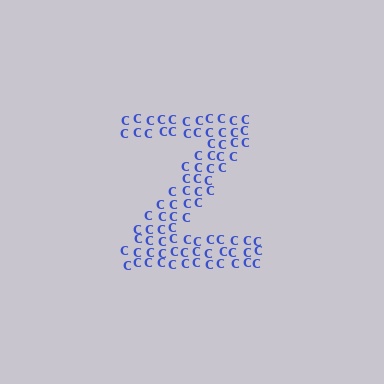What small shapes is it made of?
It is made of small letter C's.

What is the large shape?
The large shape is the letter Z.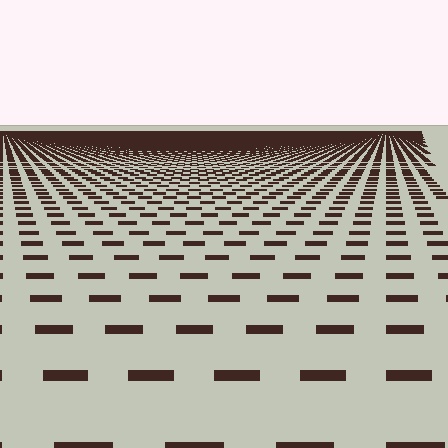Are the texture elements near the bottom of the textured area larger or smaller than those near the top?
Larger. Near the bottom, elements are closer to the viewer and appear at a bigger on-screen size.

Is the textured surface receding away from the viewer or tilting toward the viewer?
The surface is receding away from the viewer. Texture elements get smaller and denser toward the top.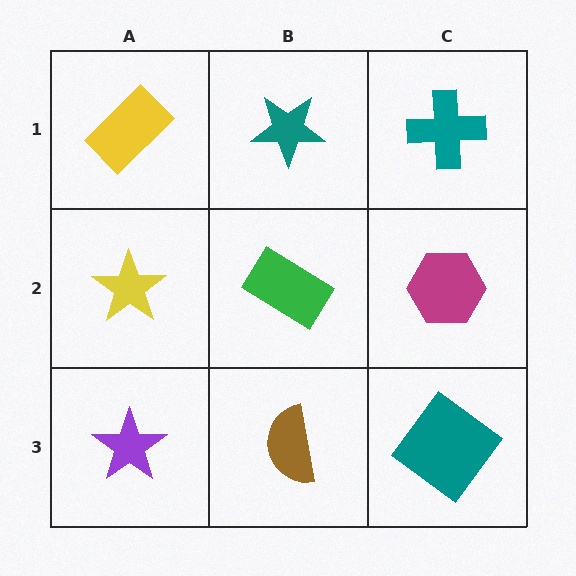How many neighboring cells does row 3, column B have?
3.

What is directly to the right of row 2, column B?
A magenta hexagon.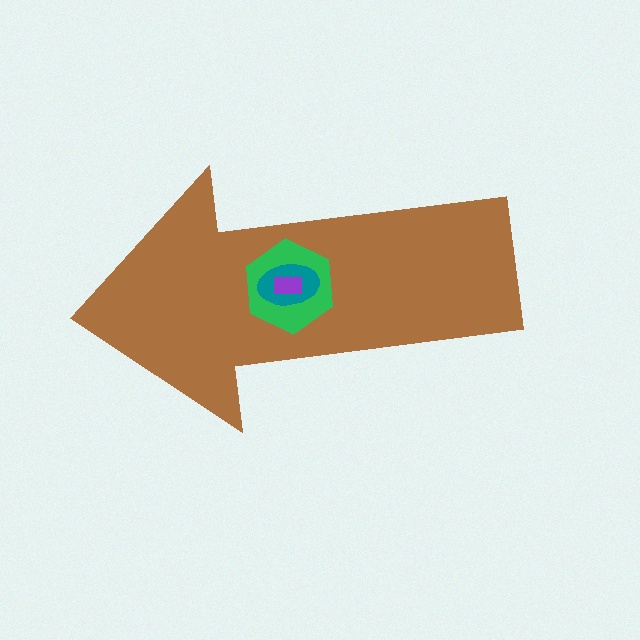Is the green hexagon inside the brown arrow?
Yes.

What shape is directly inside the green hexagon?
The teal ellipse.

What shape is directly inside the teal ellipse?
The purple rectangle.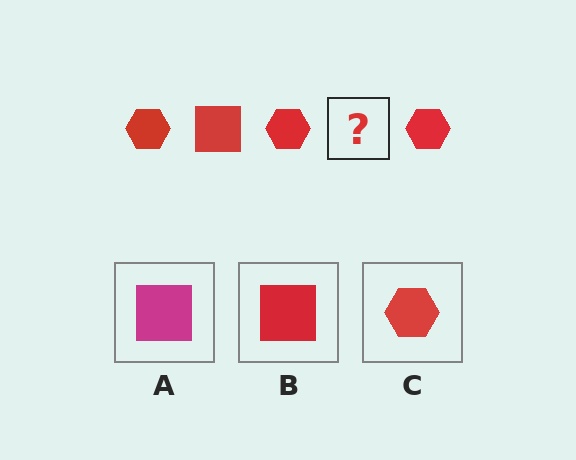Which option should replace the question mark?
Option B.